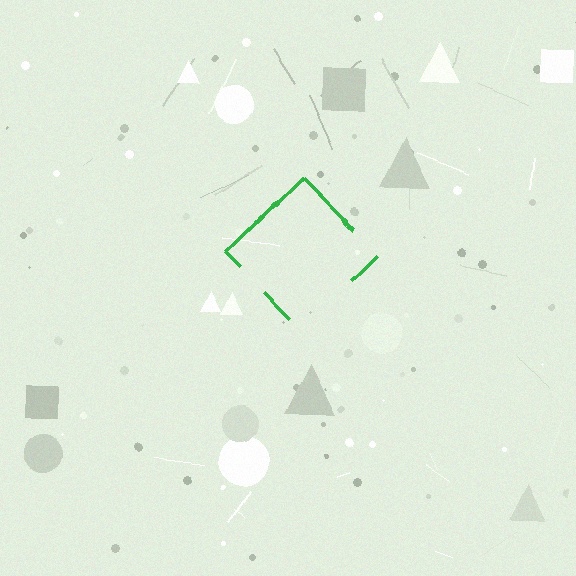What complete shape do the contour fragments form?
The contour fragments form a diamond.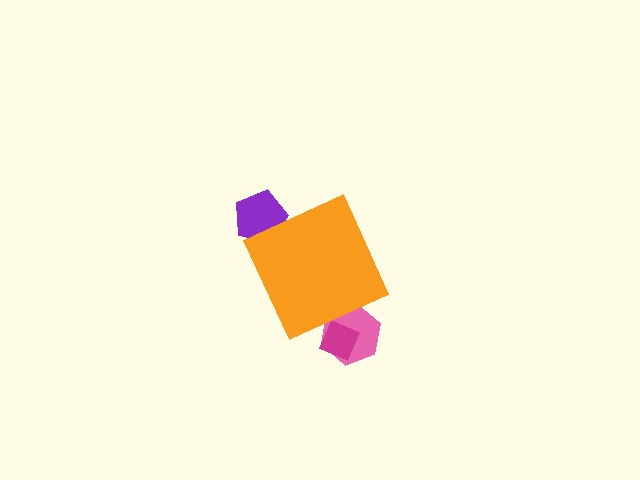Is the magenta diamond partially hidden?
Yes, the magenta diamond is partially hidden behind the orange diamond.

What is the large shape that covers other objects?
An orange diamond.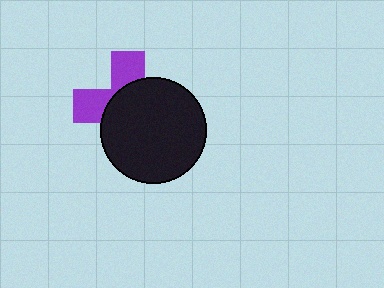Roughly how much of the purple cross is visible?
A small part of it is visible (roughly 35%).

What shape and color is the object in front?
The object in front is a black circle.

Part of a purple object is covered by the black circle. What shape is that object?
It is a cross.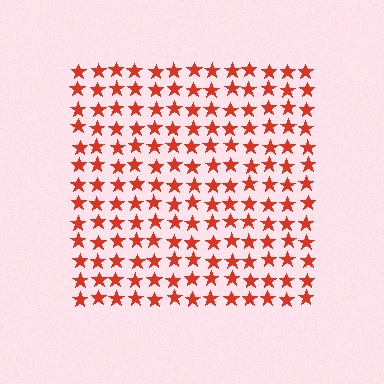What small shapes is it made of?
It is made of small stars.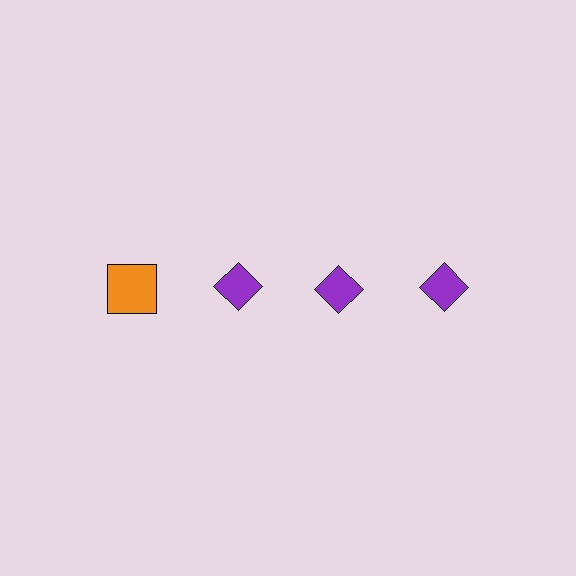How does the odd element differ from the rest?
It differs in both color (orange instead of purple) and shape (square instead of diamond).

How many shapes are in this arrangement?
There are 4 shapes arranged in a grid pattern.